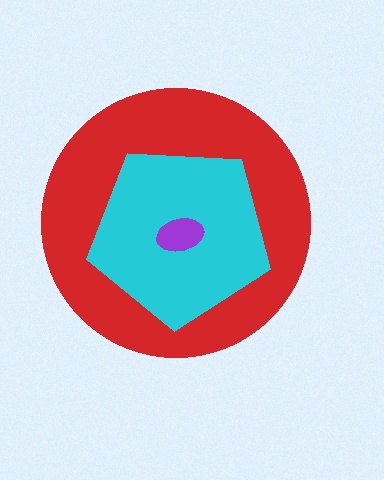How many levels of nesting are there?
3.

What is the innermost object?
The purple ellipse.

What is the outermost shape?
The red circle.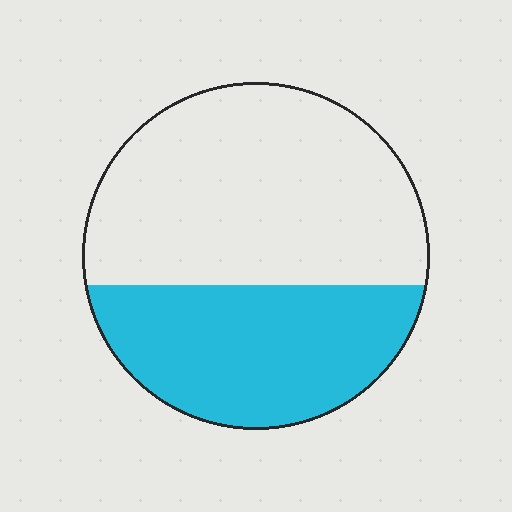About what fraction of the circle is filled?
About two fifths (2/5).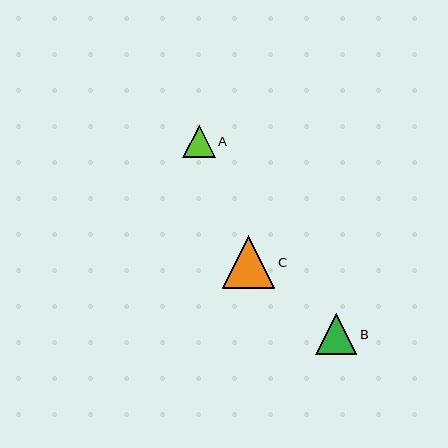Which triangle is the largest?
Triangle C is the largest with a size of approximately 53 pixels.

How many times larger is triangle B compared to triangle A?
Triangle B is approximately 1.3 times the size of triangle A.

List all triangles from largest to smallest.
From largest to smallest: C, B, A.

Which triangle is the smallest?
Triangle A is the smallest with a size of approximately 33 pixels.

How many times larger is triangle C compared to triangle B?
Triangle C is approximately 1.3 times the size of triangle B.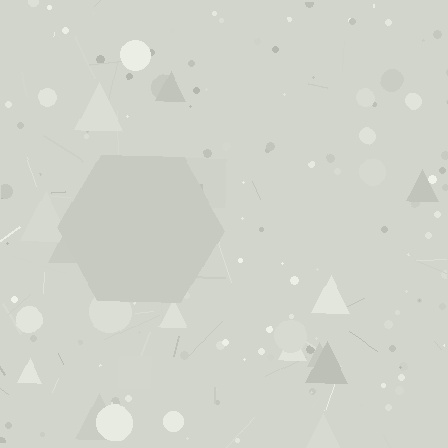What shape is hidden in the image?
A hexagon is hidden in the image.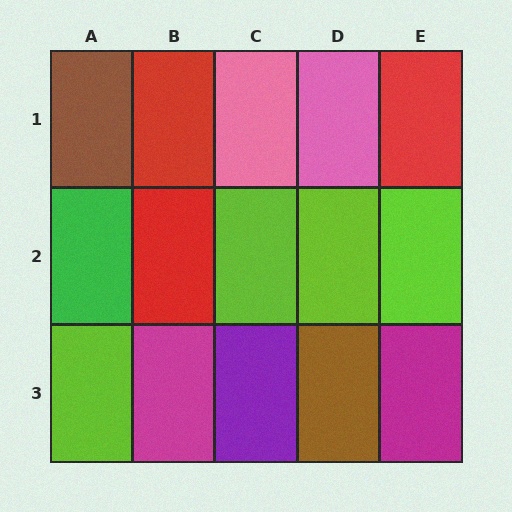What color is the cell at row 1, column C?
Pink.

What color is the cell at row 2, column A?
Green.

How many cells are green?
1 cell is green.